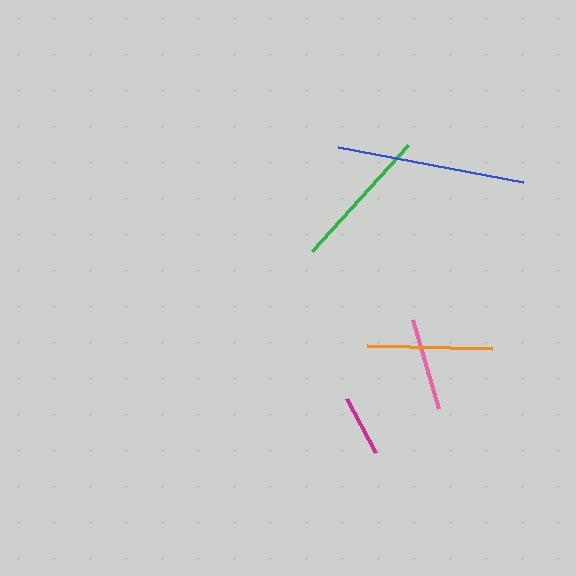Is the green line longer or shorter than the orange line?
The green line is longer than the orange line.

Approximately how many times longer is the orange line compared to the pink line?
The orange line is approximately 1.3 times the length of the pink line.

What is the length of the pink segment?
The pink segment is approximately 93 pixels long.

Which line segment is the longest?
The blue line is the longest at approximately 188 pixels.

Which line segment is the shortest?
The magenta line is the shortest at approximately 61 pixels.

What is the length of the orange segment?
The orange segment is approximately 125 pixels long.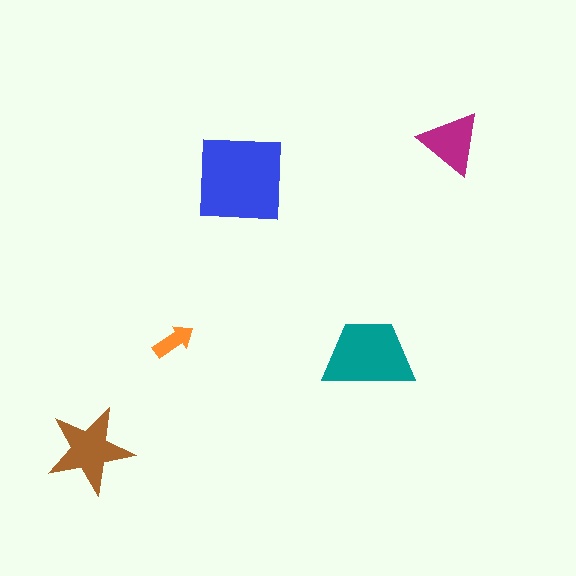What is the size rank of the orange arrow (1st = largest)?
5th.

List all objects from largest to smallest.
The blue square, the teal trapezoid, the brown star, the magenta triangle, the orange arrow.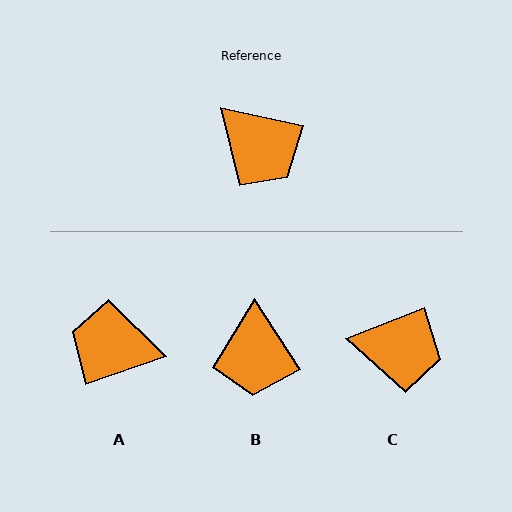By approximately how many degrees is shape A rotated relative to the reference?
Approximately 148 degrees clockwise.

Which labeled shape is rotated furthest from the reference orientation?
A, about 148 degrees away.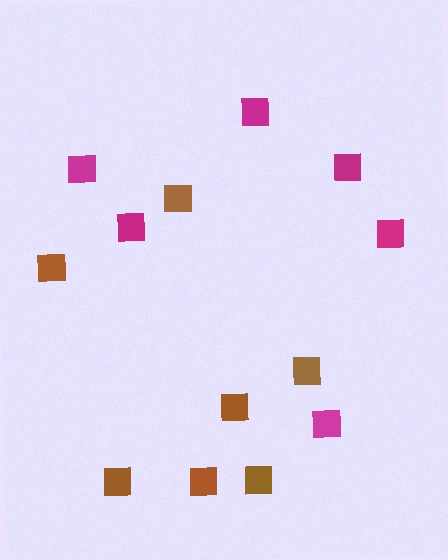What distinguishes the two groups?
There are 2 groups: one group of brown squares (7) and one group of magenta squares (6).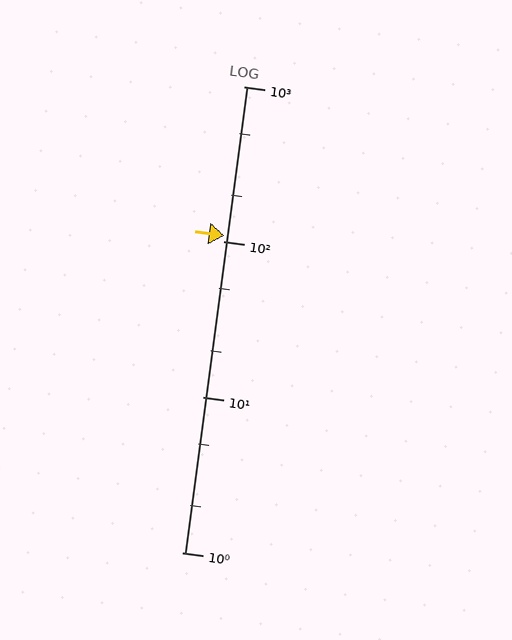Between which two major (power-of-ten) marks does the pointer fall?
The pointer is between 100 and 1000.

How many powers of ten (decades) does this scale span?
The scale spans 3 decades, from 1 to 1000.